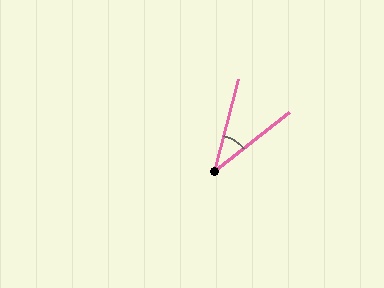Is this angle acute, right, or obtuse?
It is acute.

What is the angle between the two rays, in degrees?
Approximately 37 degrees.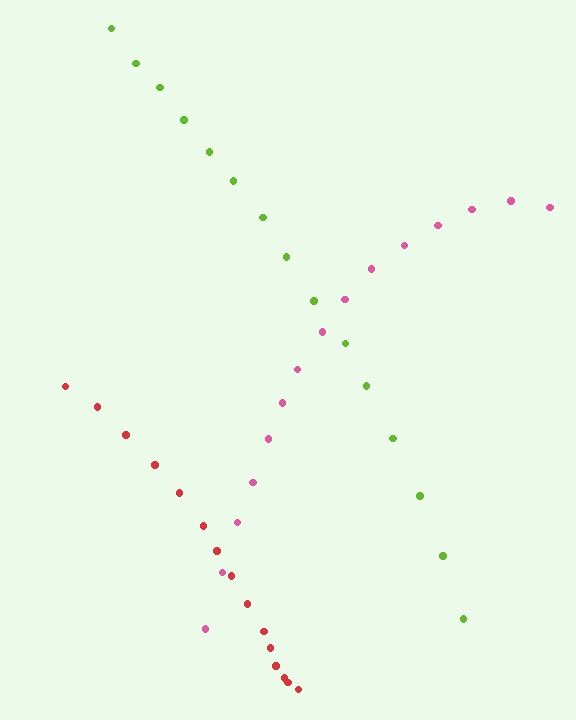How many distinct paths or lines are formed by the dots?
There are 3 distinct paths.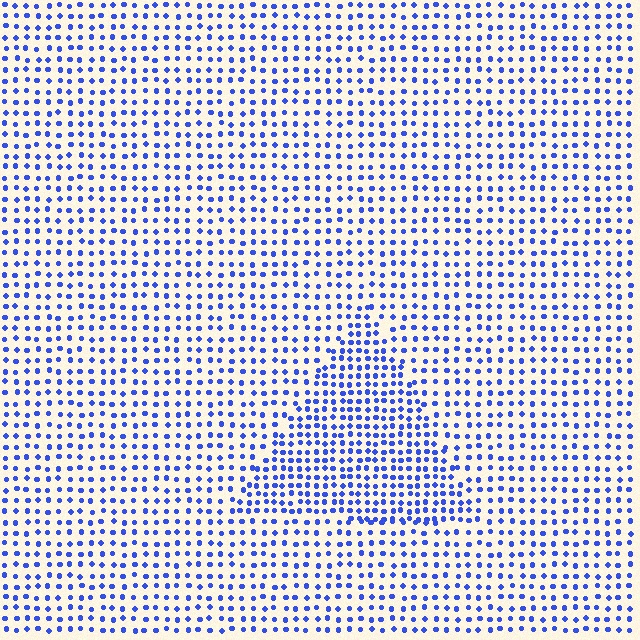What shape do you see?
I see a triangle.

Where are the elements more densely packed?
The elements are more densely packed inside the triangle boundary.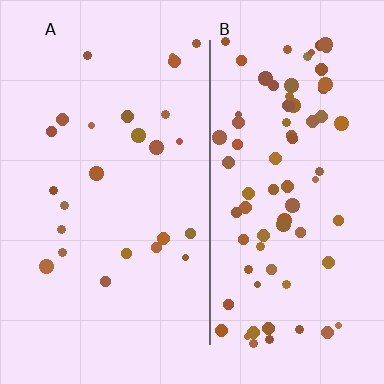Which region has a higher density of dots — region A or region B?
B (the right).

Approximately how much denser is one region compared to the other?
Approximately 3.3× — region B over region A.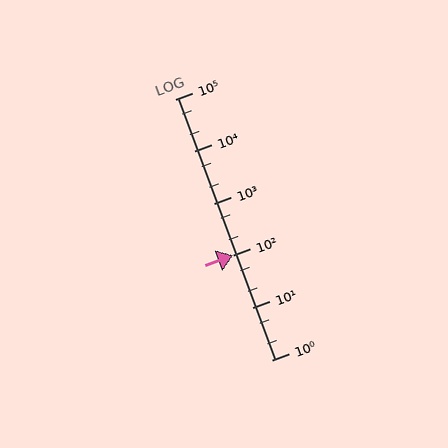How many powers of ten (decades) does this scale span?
The scale spans 5 decades, from 1 to 100000.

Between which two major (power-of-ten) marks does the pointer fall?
The pointer is between 100 and 1000.